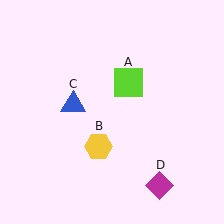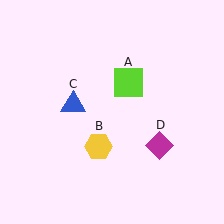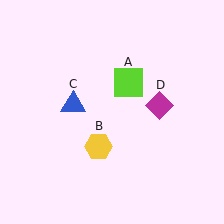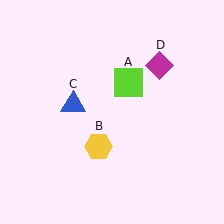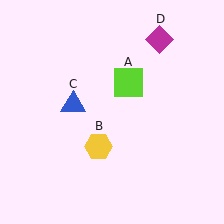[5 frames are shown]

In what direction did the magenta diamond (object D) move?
The magenta diamond (object D) moved up.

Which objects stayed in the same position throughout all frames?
Lime square (object A) and yellow hexagon (object B) and blue triangle (object C) remained stationary.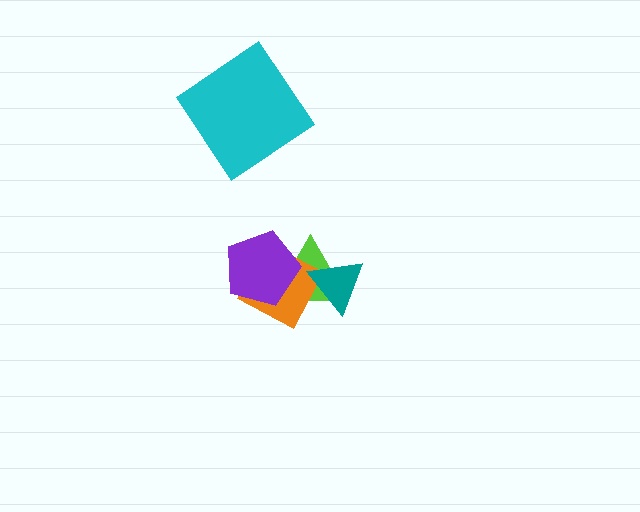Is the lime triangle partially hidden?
Yes, it is partially covered by another shape.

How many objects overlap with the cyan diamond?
0 objects overlap with the cyan diamond.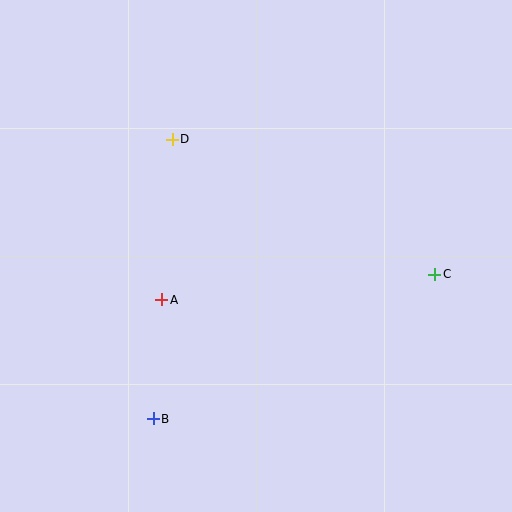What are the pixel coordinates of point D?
Point D is at (172, 139).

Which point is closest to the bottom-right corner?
Point C is closest to the bottom-right corner.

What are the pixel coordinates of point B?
Point B is at (153, 419).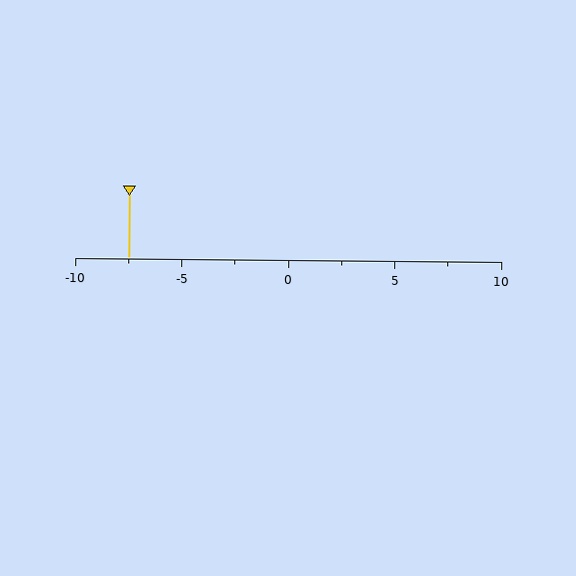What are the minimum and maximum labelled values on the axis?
The axis runs from -10 to 10.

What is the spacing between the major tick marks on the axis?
The major ticks are spaced 5 apart.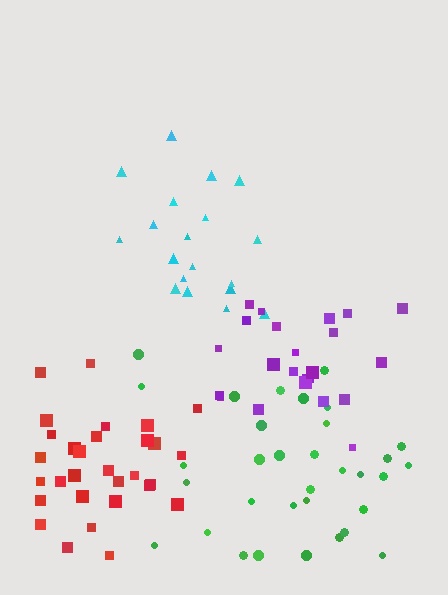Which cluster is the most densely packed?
Red.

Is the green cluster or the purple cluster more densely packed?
Green.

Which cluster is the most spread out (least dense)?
Purple.